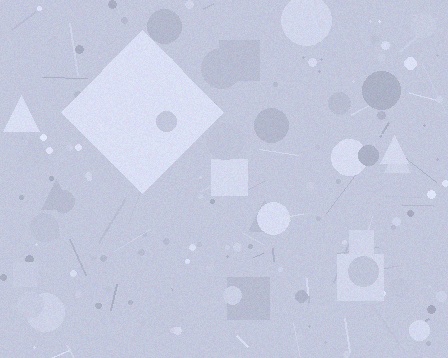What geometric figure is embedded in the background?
A diamond is embedded in the background.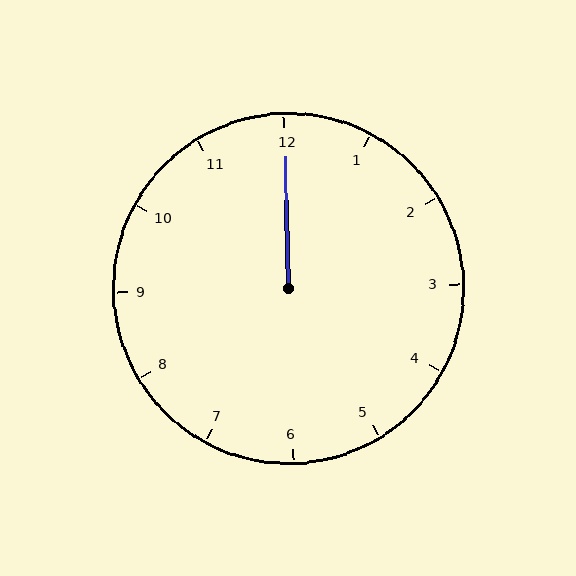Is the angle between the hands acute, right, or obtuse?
It is acute.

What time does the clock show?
12:00.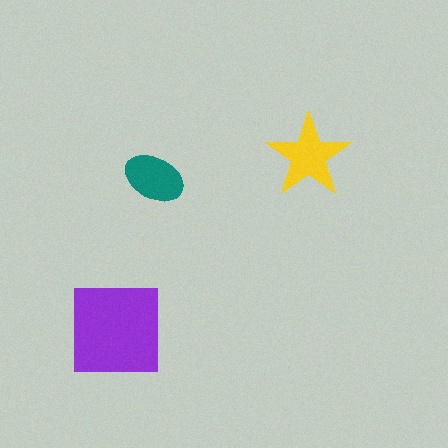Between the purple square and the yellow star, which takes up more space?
The purple square.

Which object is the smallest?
The teal ellipse.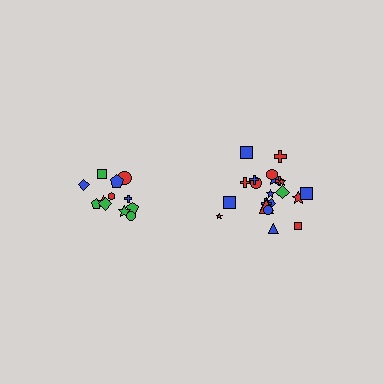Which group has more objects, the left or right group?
The right group.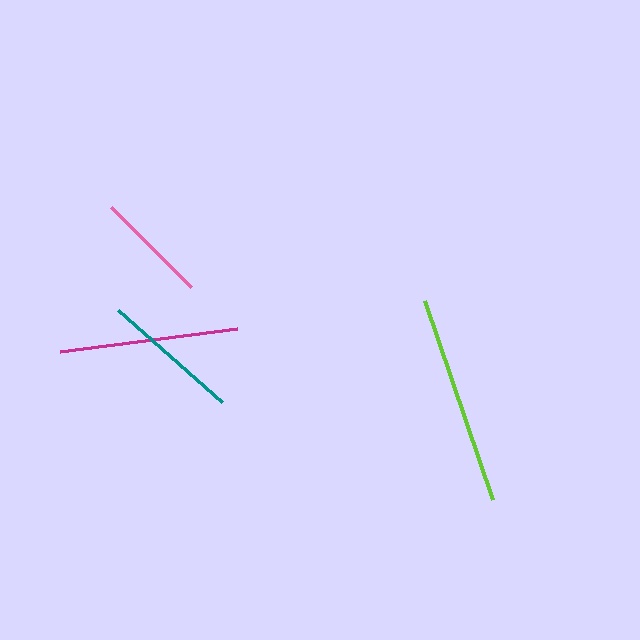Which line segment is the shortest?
The pink line is the shortest at approximately 113 pixels.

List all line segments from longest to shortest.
From longest to shortest: lime, magenta, teal, pink.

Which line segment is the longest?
The lime line is the longest at approximately 210 pixels.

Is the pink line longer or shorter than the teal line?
The teal line is longer than the pink line.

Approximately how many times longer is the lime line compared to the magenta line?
The lime line is approximately 1.2 times the length of the magenta line.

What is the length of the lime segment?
The lime segment is approximately 210 pixels long.